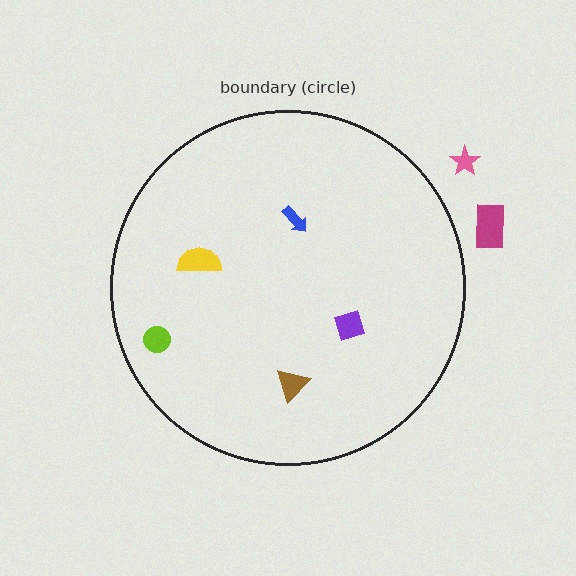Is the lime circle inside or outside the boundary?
Inside.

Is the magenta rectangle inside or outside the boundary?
Outside.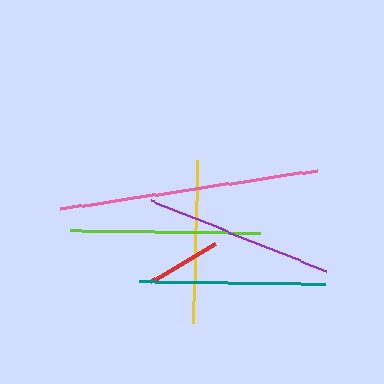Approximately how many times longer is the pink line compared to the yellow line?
The pink line is approximately 1.6 times the length of the yellow line.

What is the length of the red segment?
The red segment is approximately 76 pixels long.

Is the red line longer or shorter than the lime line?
The lime line is longer than the red line.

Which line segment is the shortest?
The red line is the shortest at approximately 76 pixels.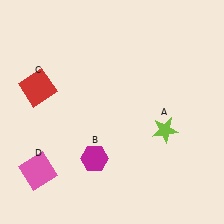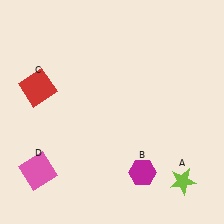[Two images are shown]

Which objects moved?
The objects that moved are: the lime star (A), the magenta hexagon (B).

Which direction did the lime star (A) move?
The lime star (A) moved down.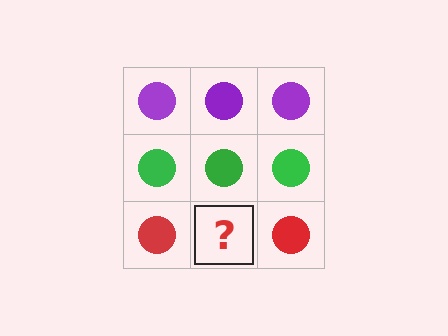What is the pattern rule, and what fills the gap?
The rule is that each row has a consistent color. The gap should be filled with a red circle.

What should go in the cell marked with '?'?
The missing cell should contain a red circle.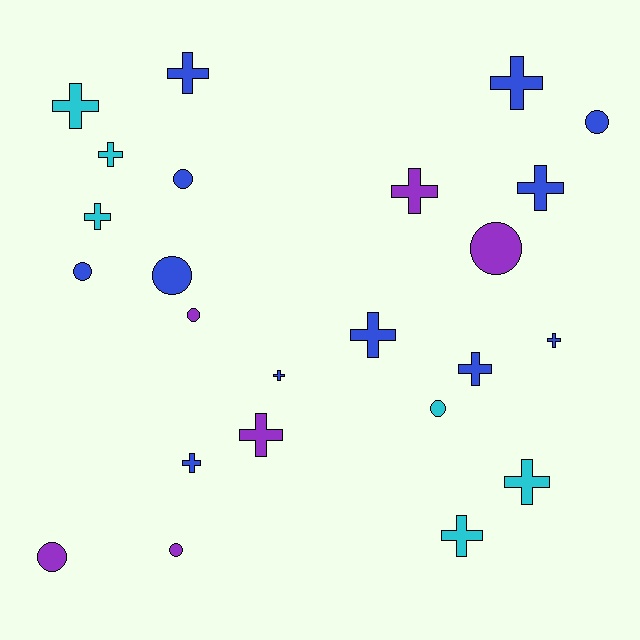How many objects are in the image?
There are 24 objects.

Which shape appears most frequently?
Cross, with 15 objects.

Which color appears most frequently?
Blue, with 12 objects.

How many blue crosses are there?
There are 8 blue crosses.